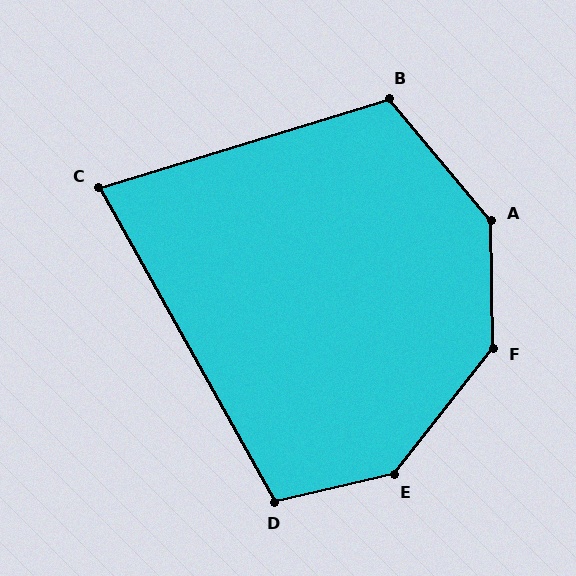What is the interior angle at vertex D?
Approximately 106 degrees (obtuse).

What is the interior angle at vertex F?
Approximately 141 degrees (obtuse).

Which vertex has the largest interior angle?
E, at approximately 141 degrees.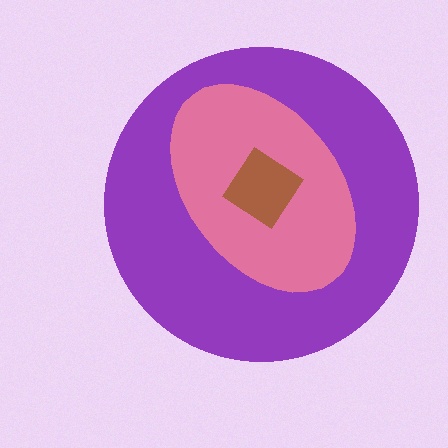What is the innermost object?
The brown diamond.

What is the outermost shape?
The purple circle.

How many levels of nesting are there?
3.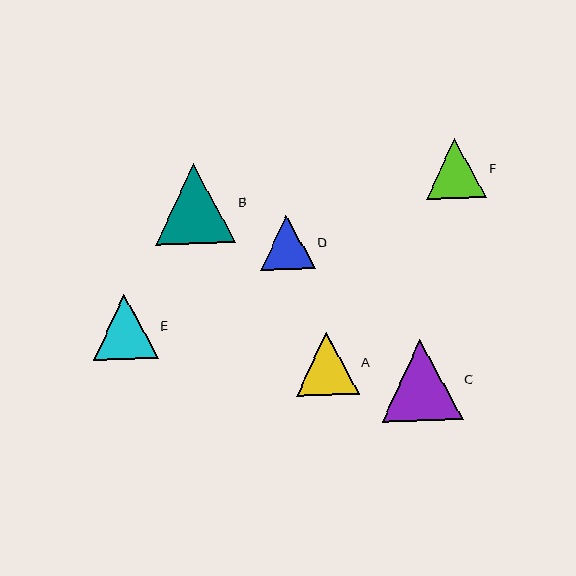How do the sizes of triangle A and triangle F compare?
Triangle A and triangle F are approximately the same size.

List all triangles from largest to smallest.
From largest to smallest: C, B, E, A, F, D.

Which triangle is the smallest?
Triangle D is the smallest with a size of approximately 54 pixels.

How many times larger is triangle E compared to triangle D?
Triangle E is approximately 1.2 times the size of triangle D.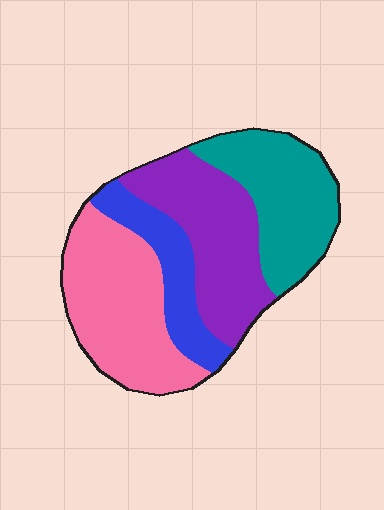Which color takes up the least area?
Blue, at roughly 15%.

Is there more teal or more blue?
Teal.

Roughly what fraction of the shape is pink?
Pink takes up between a quarter and a half of the shape.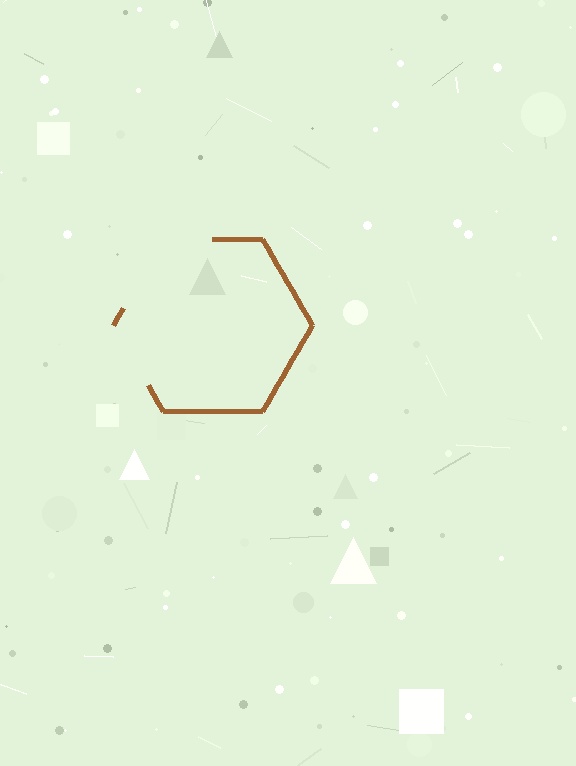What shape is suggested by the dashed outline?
The dashed outline suggests a hexagon.